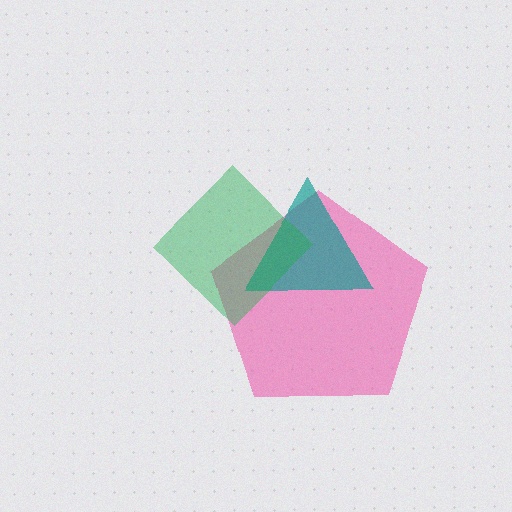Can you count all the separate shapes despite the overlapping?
Yes, there are 3 separate shapes.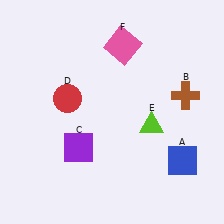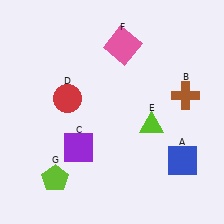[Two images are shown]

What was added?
A lime pentagon (G) was added in Image 2.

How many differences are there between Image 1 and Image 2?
There is 1 difference between the two images.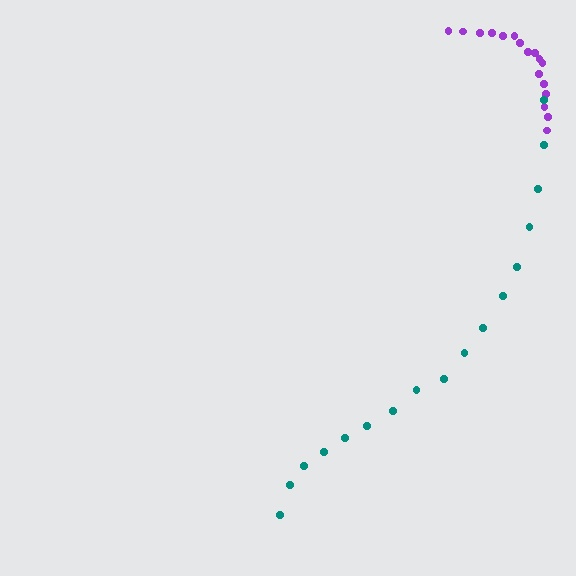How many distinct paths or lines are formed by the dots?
There are 2 distinct paths.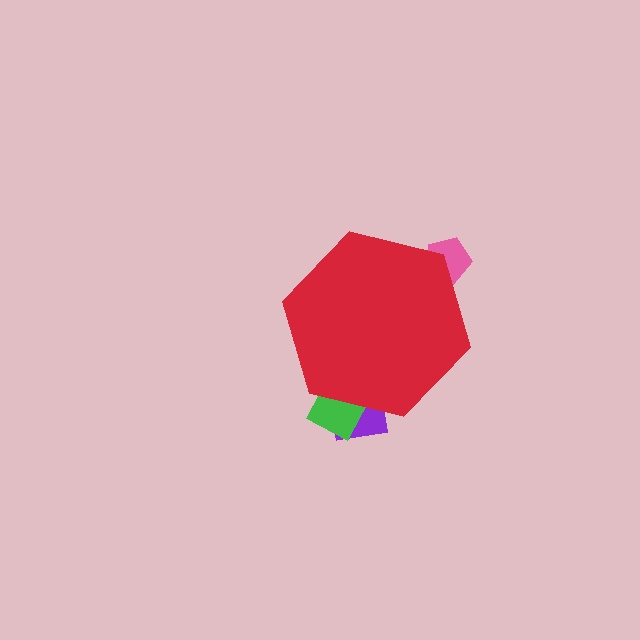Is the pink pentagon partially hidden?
Yes, the pink pentagon is partially hidden behind the red hexagon.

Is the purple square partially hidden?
Yes, the purple square is partially hidden behind the red hexagon.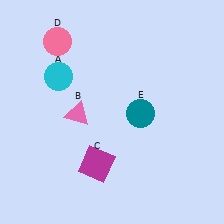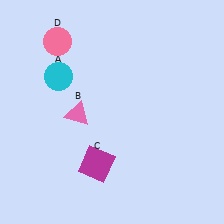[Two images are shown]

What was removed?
The teal circle (E) was removed in Image 2.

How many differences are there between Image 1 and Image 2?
There is 1 difference between the two images.